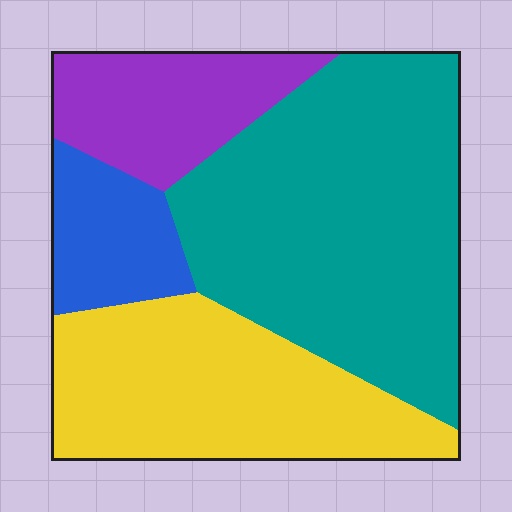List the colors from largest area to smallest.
From largest to smallest: teal, yellow, purple, blue.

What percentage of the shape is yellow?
Yellow covers about 30% of the shape.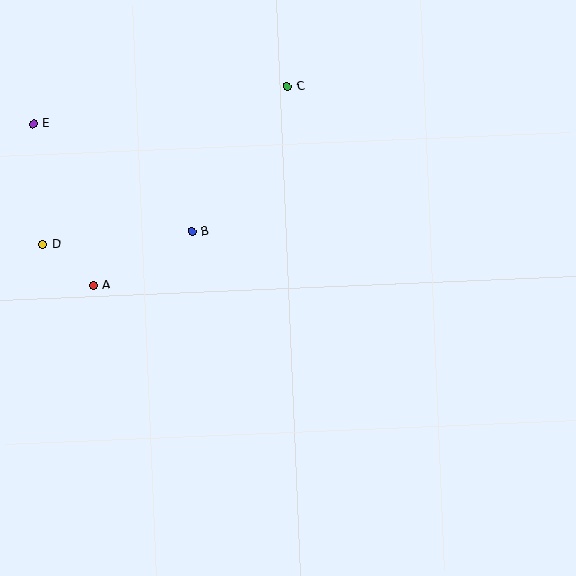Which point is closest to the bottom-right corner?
Point B is closest to the bottom-right corner.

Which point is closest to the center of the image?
Point B at (192, 232) is closest to the center.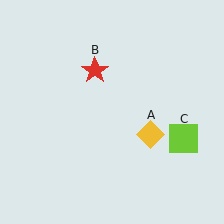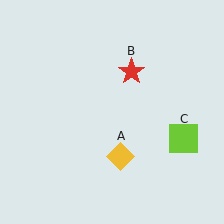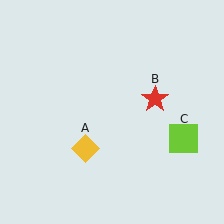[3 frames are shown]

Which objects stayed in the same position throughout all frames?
Lime square (object C) remained stationary.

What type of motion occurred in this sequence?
The yellow diamond (object A), red star (object B) rotated clockwise around the center of the scene.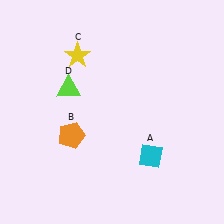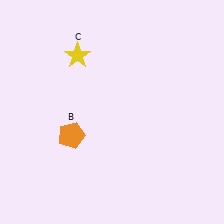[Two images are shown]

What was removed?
The cyan diamond (A), the lime triangle (D) were removed in Image 2.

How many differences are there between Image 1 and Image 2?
There are 2 differences between the two images.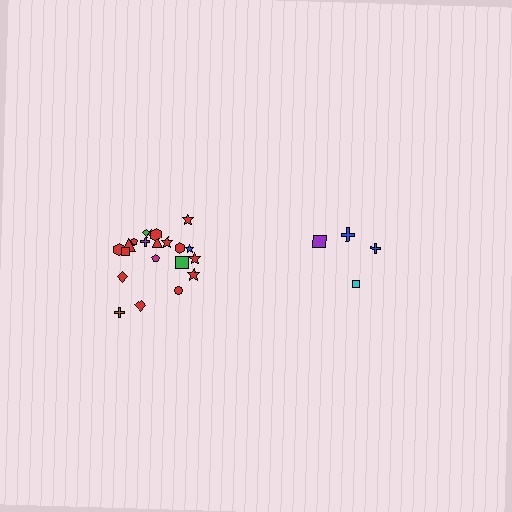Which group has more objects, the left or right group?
The left group.